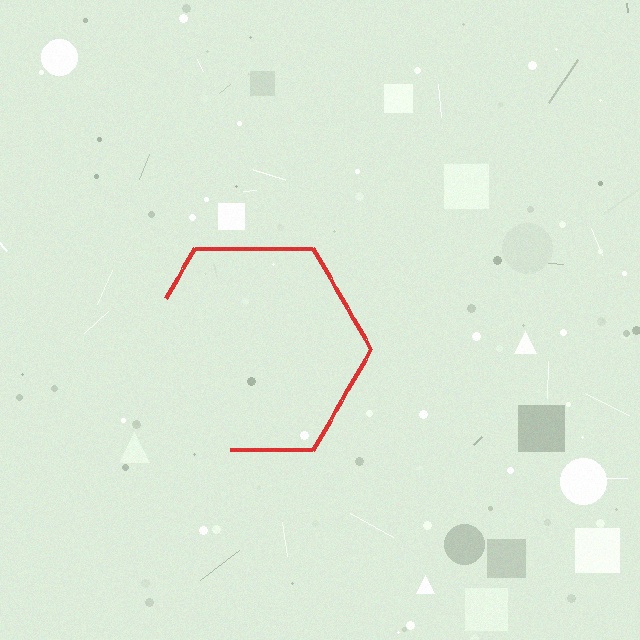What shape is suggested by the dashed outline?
The dashed outline suggests a hexagon.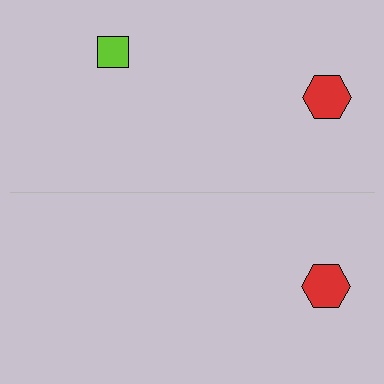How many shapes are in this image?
There are 3 shapes in this image.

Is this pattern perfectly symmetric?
No, the pattern is not perfectly symmetric. A lime square is missing from the bottom side.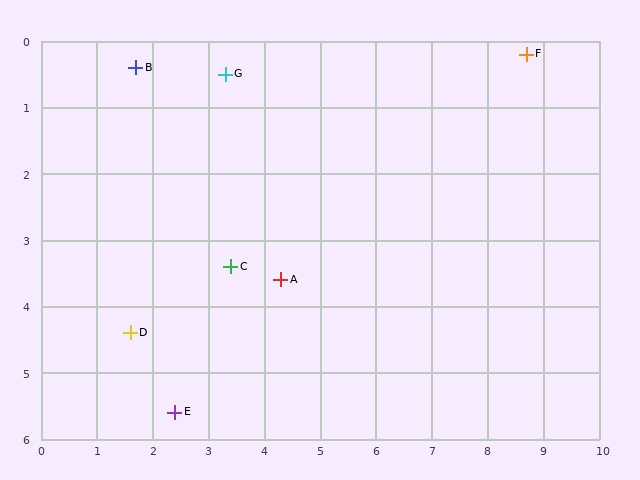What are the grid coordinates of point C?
Point C is at approximately (3.4, 3.4).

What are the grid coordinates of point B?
Point B is at approximately (1.7, 0.4).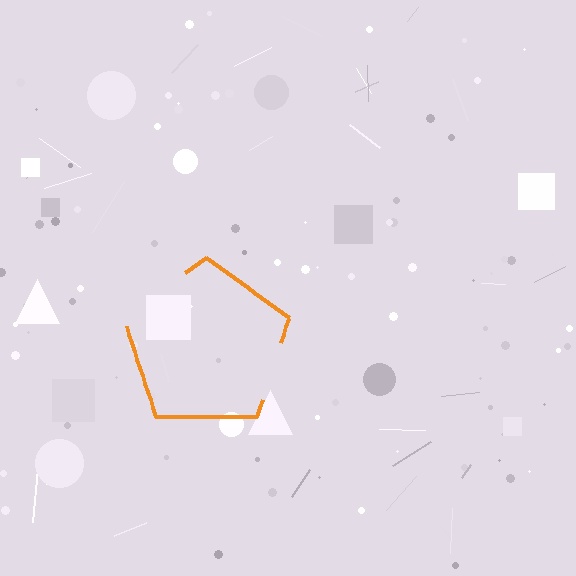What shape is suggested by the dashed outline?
The dashed outline suggests a pentagon.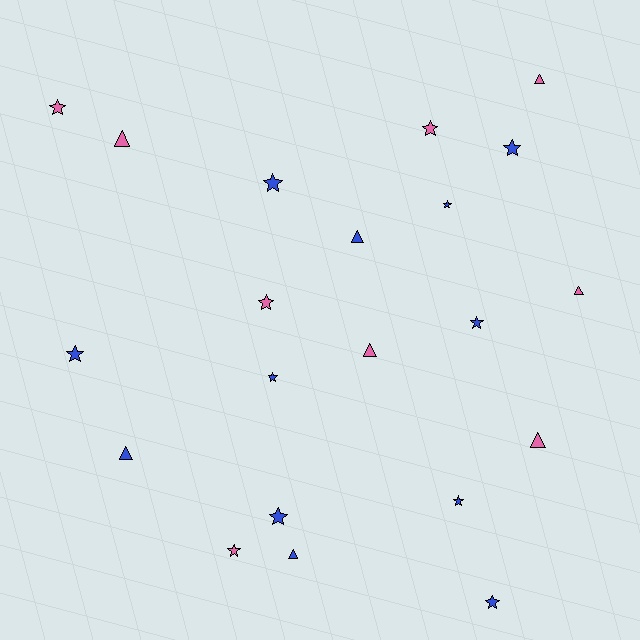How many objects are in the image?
There are 21 objects.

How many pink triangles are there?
There are 5 pink triangles.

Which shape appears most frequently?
Star, with 13 objects.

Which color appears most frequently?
Blue, with 12 objects.